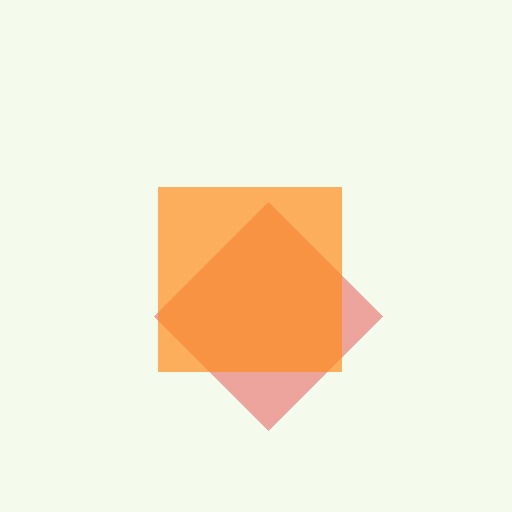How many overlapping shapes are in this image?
There are 2 overlapping shapes in the image.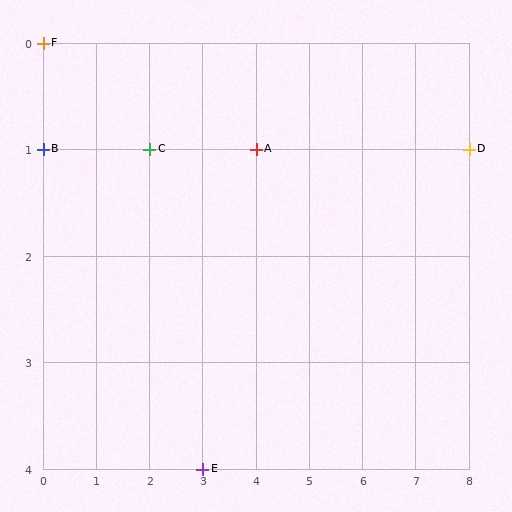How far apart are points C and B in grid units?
Points C and B are 2 columns apart.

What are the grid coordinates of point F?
Point F is at grid coordinates (0, 0).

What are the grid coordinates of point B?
Point B is at grid coordinates (0, 1).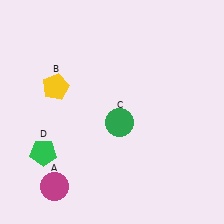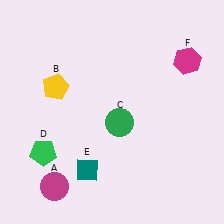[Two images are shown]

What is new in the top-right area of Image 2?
A magenta hexagon (F) was added in the top-right area of Image 2.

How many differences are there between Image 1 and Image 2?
There are 2 differences between the two images.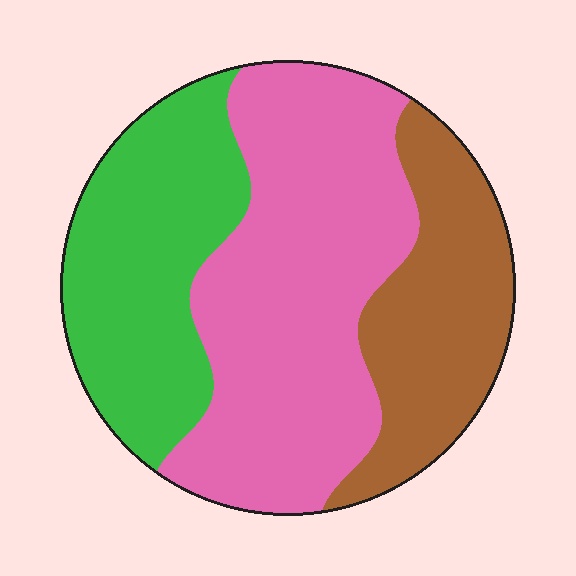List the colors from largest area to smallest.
From largest to smallest: pink, green, brown.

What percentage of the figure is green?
Green covers about 30% of the figure.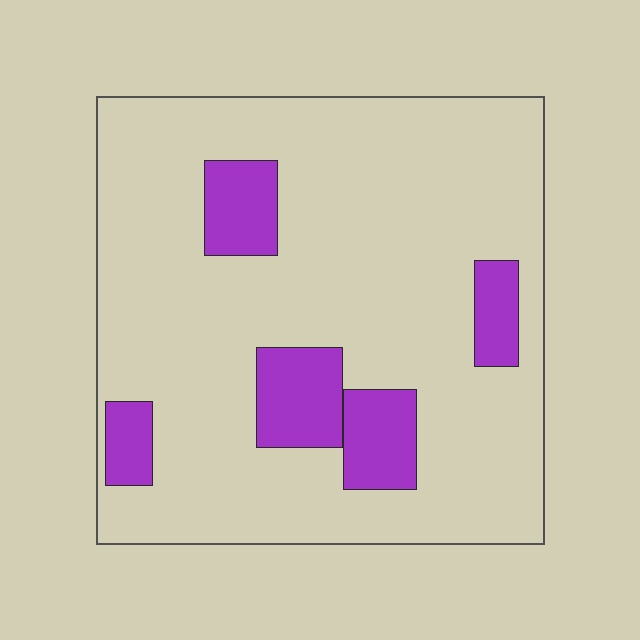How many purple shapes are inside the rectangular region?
5.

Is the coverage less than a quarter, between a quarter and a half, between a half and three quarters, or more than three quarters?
Less than a quarter.